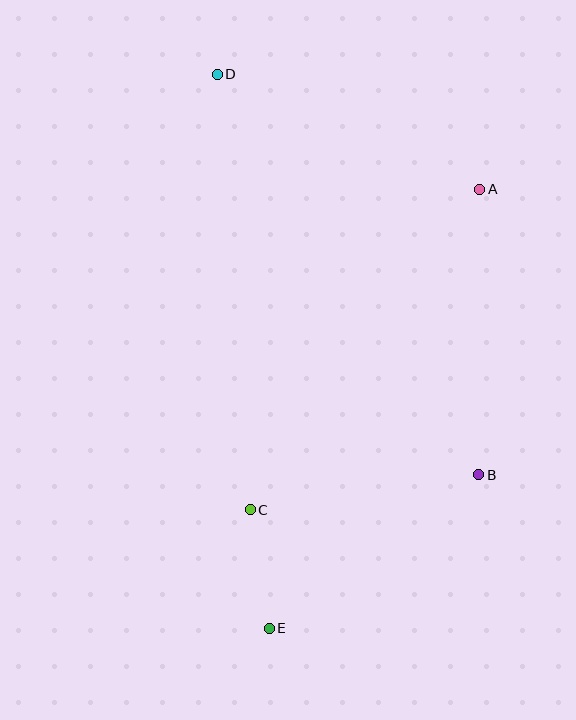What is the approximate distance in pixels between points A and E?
The distance between A and E is approximately 487 pixels.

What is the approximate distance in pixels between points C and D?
The distance between C and D is approximately 437 pixels.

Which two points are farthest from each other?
Points D and E are farthest from each other.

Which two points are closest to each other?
Points C and E are closest to each other.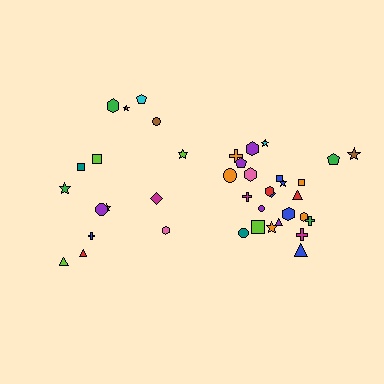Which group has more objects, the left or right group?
The right group.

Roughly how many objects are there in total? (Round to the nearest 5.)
Roughly 40 objects in total.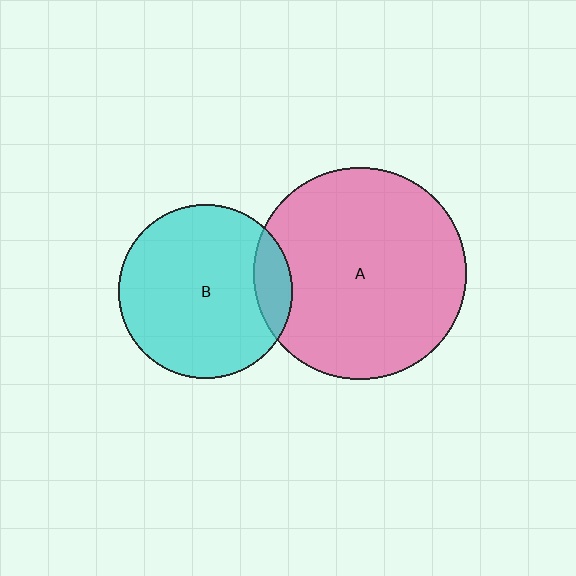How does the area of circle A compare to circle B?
Approximately 1.5 times.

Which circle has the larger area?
Circle A (pink).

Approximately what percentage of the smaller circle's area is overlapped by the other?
Approximately 10%.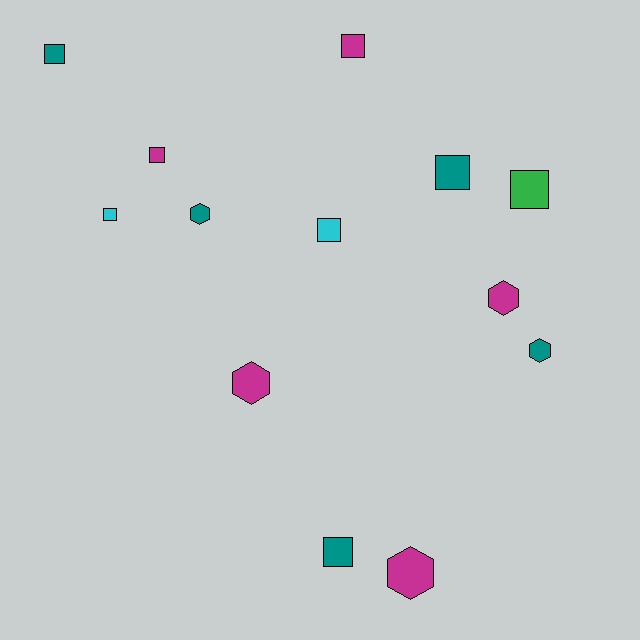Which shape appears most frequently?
Square, with 8 objects.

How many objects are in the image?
There are 13 objects.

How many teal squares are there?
There are 3 teal squares.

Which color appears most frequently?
Magenta, with 5 objects.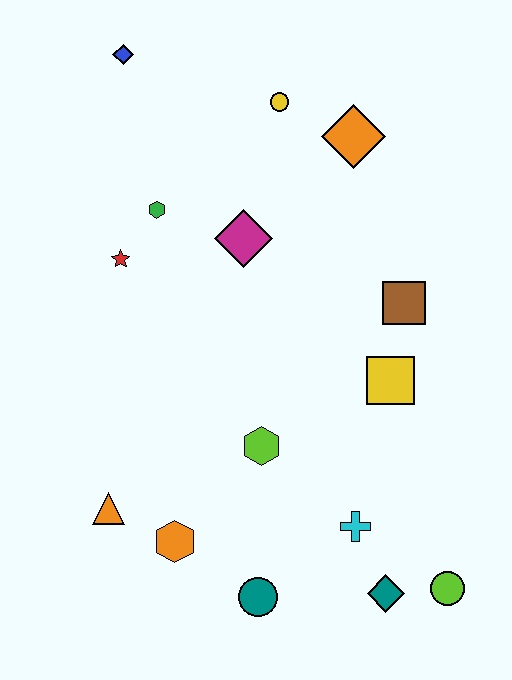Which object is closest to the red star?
The green hexagon is closest to the red star.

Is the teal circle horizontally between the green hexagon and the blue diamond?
No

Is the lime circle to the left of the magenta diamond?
No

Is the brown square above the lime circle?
Yes